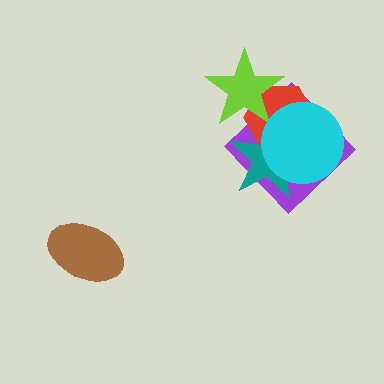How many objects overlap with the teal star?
4 objects overlap with the teal star.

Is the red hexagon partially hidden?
Yes, it is partially covered by another shape.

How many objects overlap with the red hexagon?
4 objects overlap with the red hexagon.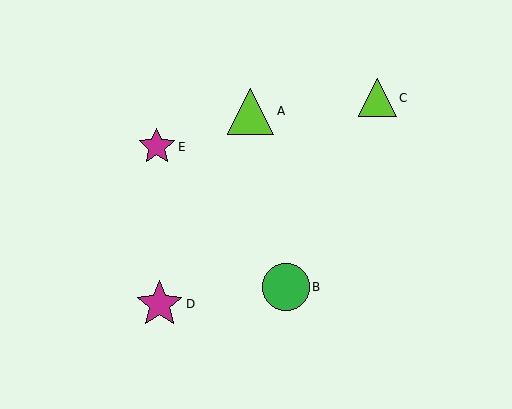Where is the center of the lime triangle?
The center of the lime triangle is at (377, 98).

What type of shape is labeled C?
Shape C is a lime triangle.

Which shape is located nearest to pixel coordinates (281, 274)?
The green circle (labeled B) at (286, 287) is nearest to that location.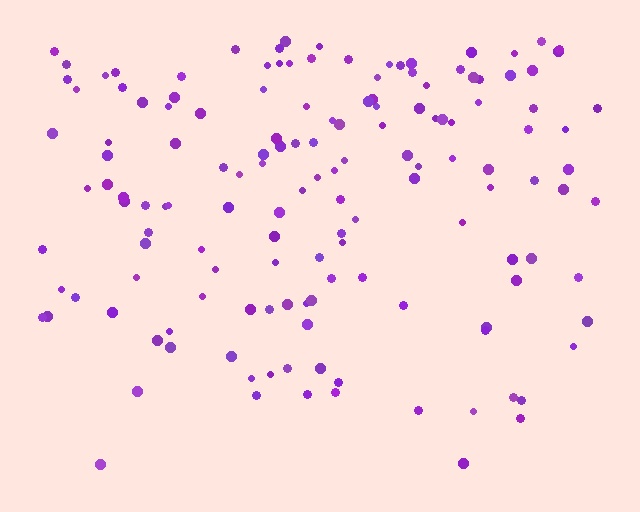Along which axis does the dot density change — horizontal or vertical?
Vertical.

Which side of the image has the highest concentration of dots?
The top.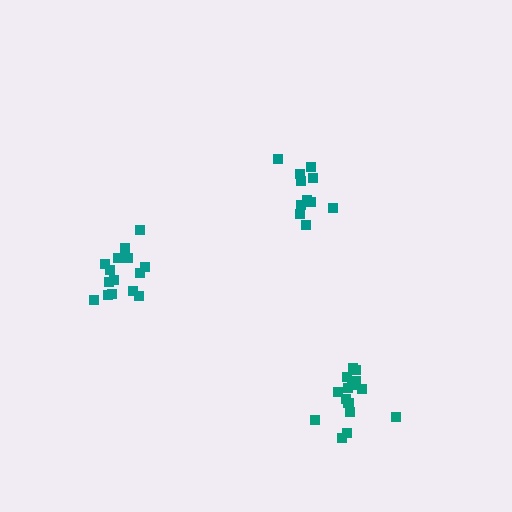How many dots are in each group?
Group 1: 16 dots, Group 2: 11 dots, Group 3: 15 dots (42 total).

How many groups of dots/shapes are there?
There are 3 groups.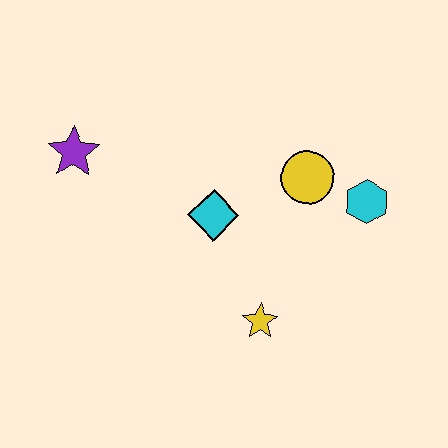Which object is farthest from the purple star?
The cyan hexagon is farthest from the purple star.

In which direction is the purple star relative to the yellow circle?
The purple star is to the left of the yellow circle.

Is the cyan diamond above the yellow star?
Yes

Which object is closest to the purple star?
The cyan diamond is closest to the purple star.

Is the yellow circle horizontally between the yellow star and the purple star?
No